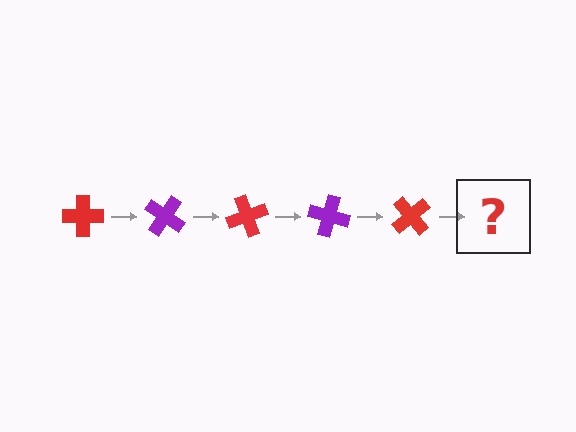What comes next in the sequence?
The next element should be a purple cross, rotated 175 degrees from the start.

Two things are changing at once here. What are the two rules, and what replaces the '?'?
The two rules are that it rotates 35 degrees each step and the color cycles through red and purple. The '?' should be a purple cross, rotated 175 degrees from the start.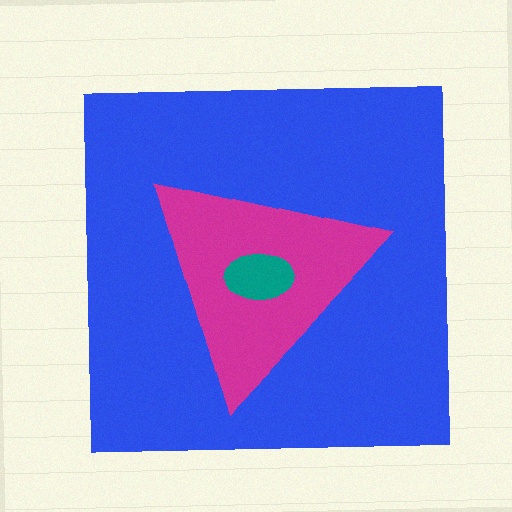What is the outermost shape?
The blue square.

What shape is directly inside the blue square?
The magenta triangle.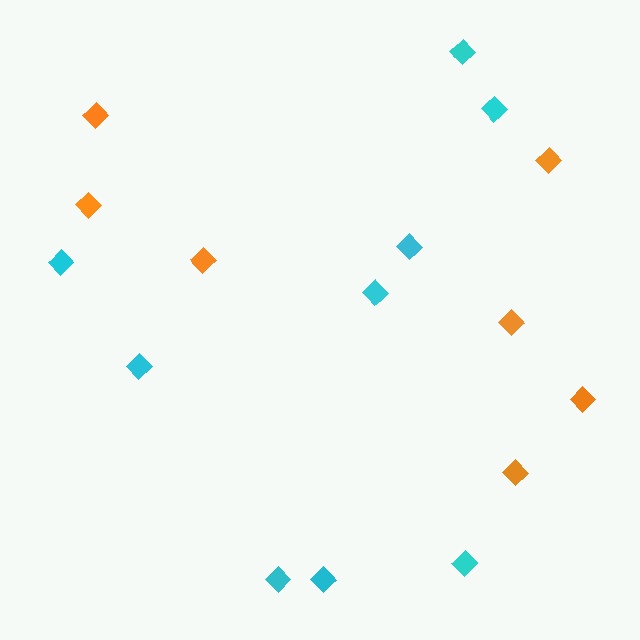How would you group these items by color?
There are 2 groups: one group of cyan diamonds (9) and one group of orange diamonds (7).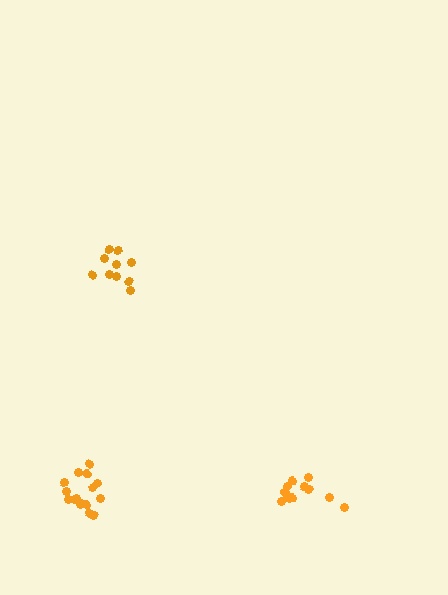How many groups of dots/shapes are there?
There are 3 groups.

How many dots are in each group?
Group 1: 12 dots, Group 2: 16 dots, Group 3: 10 dots (38 total).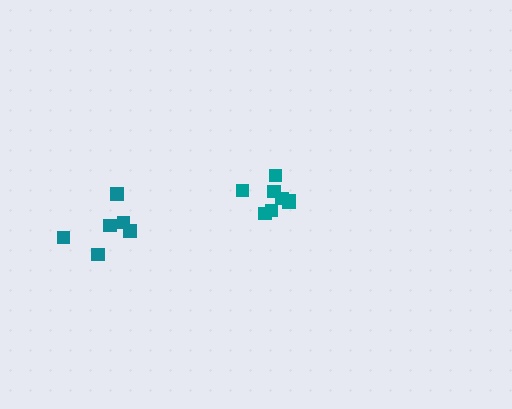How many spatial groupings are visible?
There are 2 spatial groupings.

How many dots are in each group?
Group 1: 6 dots, Group 2: 8 dots (14 total).